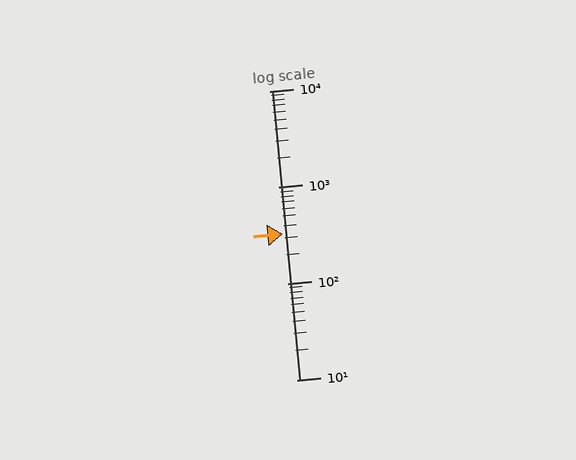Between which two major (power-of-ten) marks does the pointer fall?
The pointer is between 100 and 1000.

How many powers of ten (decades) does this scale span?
The scale spans 3 decades, from 10 to 10000.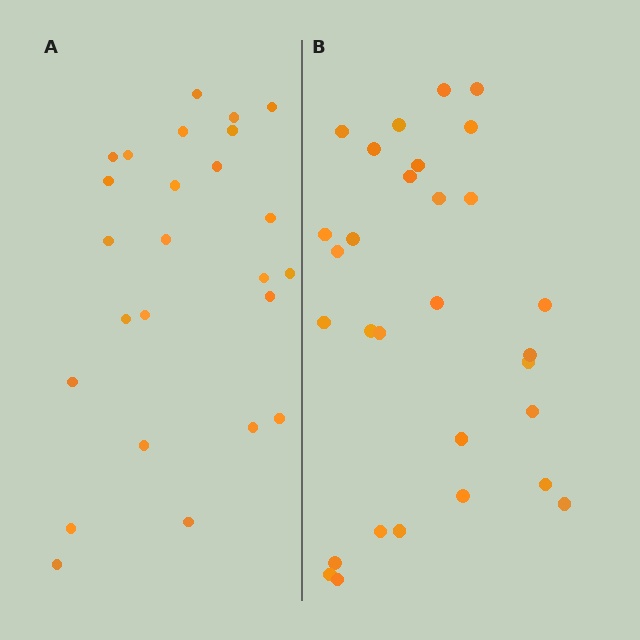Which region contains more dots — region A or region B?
Region B (the right region) has more dots.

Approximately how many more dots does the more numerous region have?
Region B has about 5 more dots than region A.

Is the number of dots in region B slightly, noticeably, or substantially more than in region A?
Region B has only slightly more — the two regions are fairly close. The ratio is roughly 1.2 to 1.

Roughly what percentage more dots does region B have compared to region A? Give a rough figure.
About 20% more.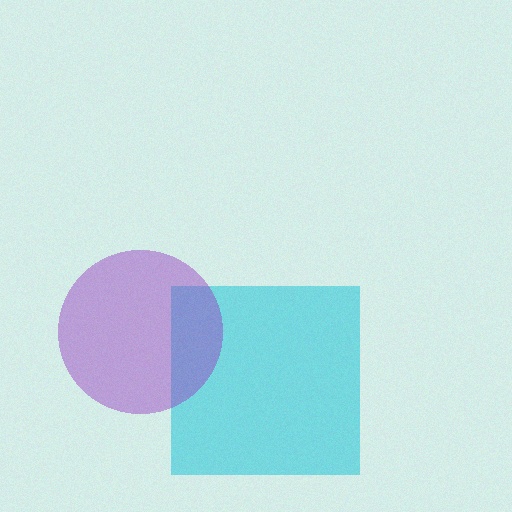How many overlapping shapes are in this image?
There are 2 overlapping shapes in the image.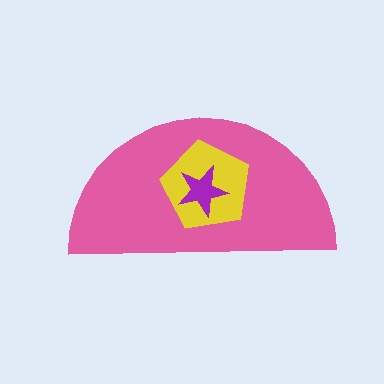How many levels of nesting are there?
3.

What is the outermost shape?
The pink semicircle.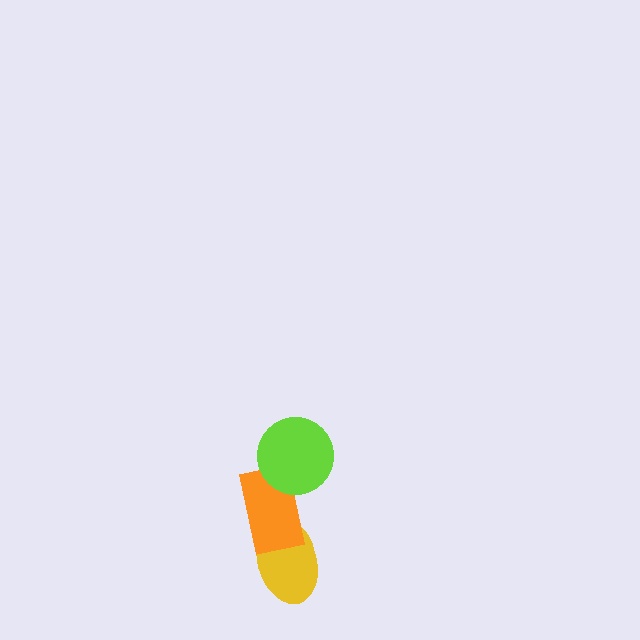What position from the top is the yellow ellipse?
The yellow ellipse is 3rd from the top.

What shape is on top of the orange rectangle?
The lime circle is on top of the orange rectangle.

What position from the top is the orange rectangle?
The orange rectangle is 2nd from the top.